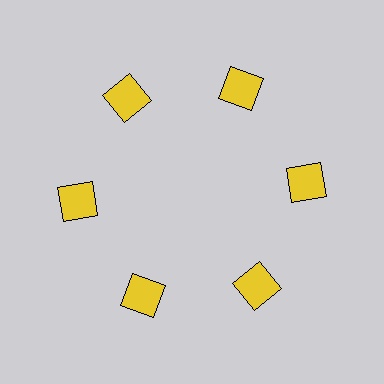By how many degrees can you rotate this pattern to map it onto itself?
The pattern maps onto itself every 60 degrees of rotation.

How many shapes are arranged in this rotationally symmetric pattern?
There are 6 shapes, arranged in 6 groups of 1.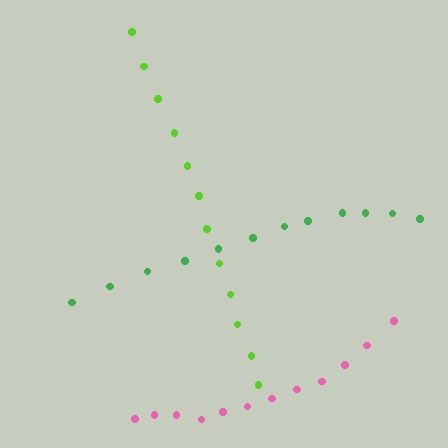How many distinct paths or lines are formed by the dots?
There are 3 distinct paths.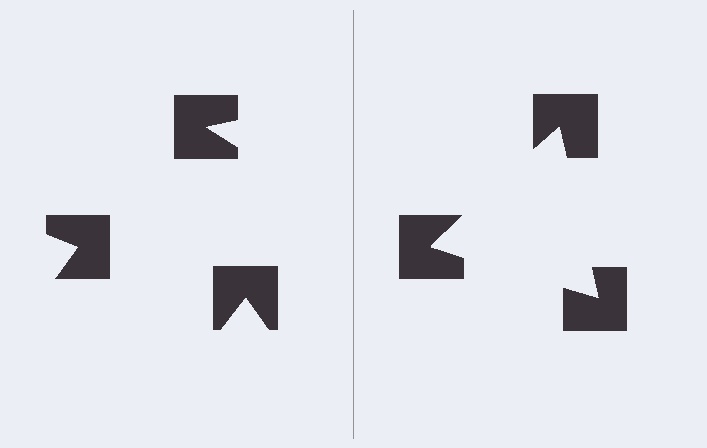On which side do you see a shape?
An illusory triangle appears on the right side. On the left side the wedge cuts are rotated, so no coherent shape forms.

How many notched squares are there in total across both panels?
6 — 3 on each side.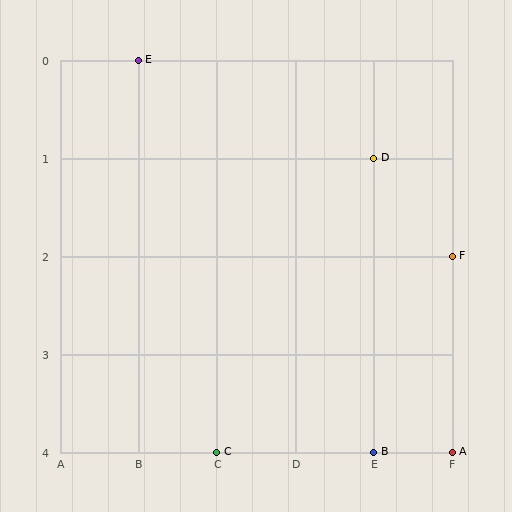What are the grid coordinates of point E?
Point E is at grid coordinates (B, 0).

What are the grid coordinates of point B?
Point B is at grid coordinates (E, 4).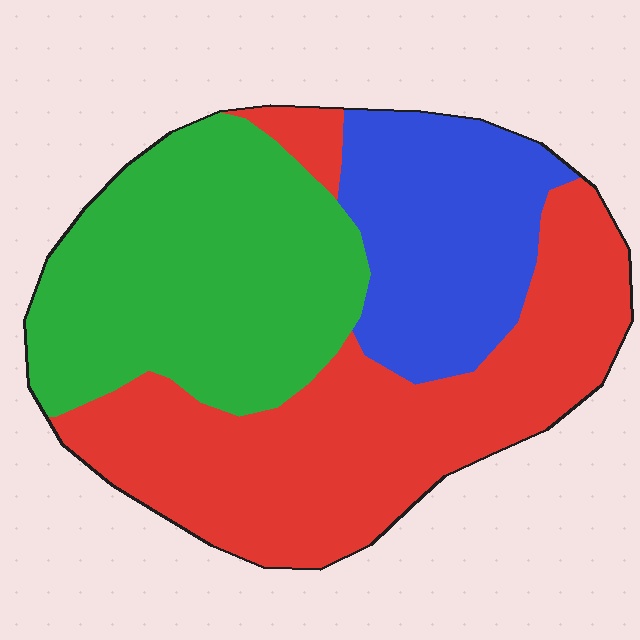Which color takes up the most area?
Red, at roughly 40%.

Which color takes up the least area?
Blue, at roughly 20%.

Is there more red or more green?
Red.